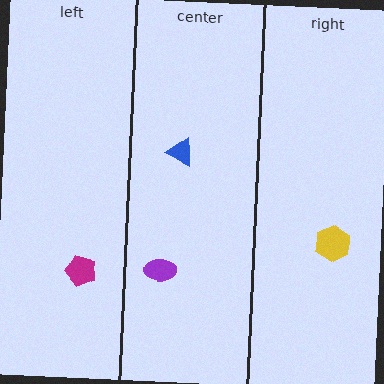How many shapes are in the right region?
1.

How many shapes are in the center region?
2.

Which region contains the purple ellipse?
The center region.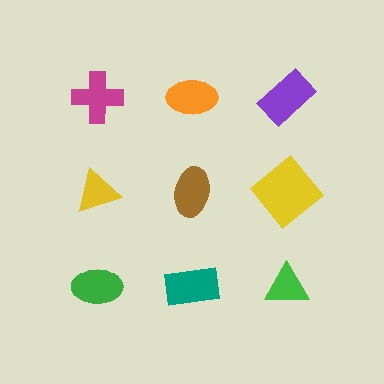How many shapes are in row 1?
3 shapes.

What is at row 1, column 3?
A purple rectangle.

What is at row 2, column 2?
A brown ellipse.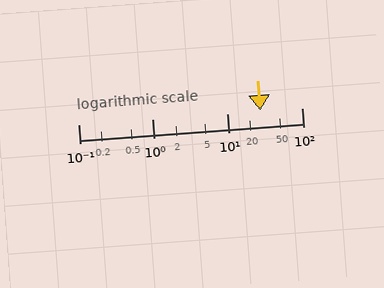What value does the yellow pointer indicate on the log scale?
The pointer indicates approximately 28.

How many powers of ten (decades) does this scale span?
The scale spans 3 decades, from 0.1 to 100.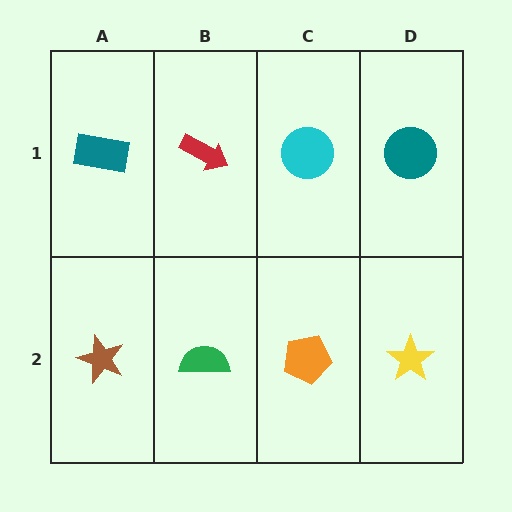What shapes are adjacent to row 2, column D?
A teal circle (row 1, column D), an orange pentagon (row 2, column C).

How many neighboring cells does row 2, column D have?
2.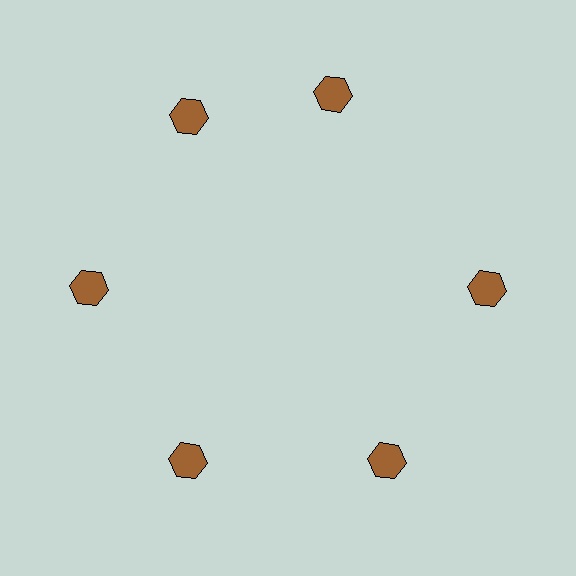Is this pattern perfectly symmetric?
No. The 6 brown hexagons are arranged in a ring, but one element near the 1 o'clock position is rotated out of alignment along the ring, breaking the 6-fold rotational symmetry.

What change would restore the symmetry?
The symmetry would be restored by rotating it back into even spacing with its neighbors so that all 6 hexagons sit at equal angles and equal distance from the center.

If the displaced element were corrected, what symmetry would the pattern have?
It would have 6-fold rotational symmetry — the pattern would map onto itself every 60 degrees.